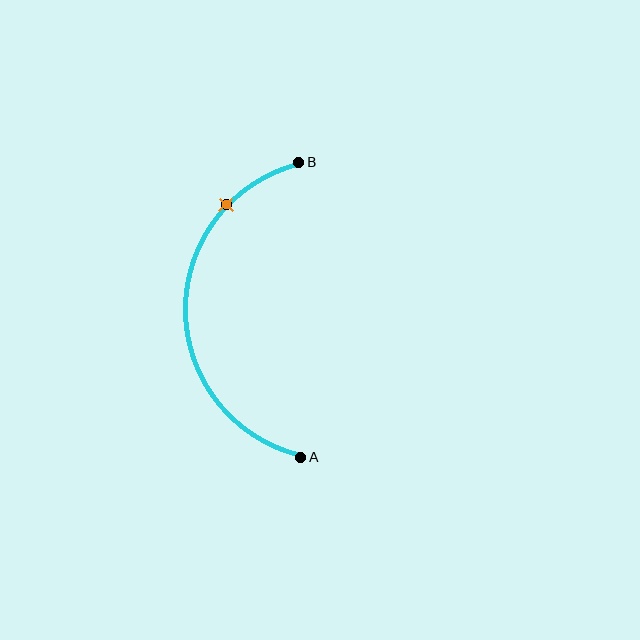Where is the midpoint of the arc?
The arc midpoint is the point on the curve farthest from the straight line joining A and B. It sits to the left of that line.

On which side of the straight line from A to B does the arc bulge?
The arc bulges to the left of the straight line connecting A and B.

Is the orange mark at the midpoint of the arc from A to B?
No. The orange mark lies on the arc but is closer to endpoint B. The arc midpoint would be at the point on the curve equidistant along the arc from both A and B.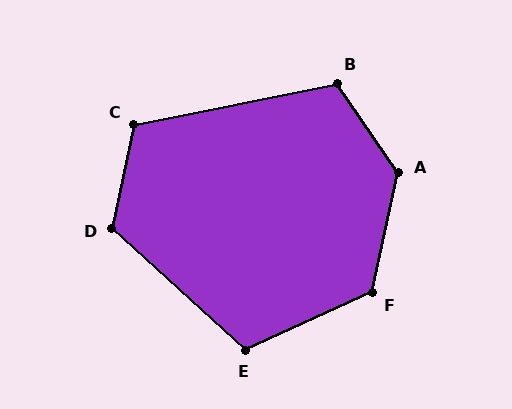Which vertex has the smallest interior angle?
B, at approximately 113 degrees.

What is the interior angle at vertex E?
Approximately 113 degrees (obtuse).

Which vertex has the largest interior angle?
A, at approximately 133 degrees.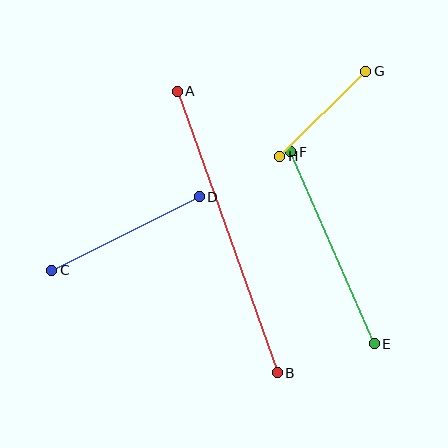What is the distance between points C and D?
The distance is approximately 165 pixels.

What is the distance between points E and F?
The distance is approximately 210 pixels.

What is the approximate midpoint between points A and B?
The midpoint is at approximately (227, 232) pixels.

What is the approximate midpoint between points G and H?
The midpoint is at approximately (323, 114) pixels.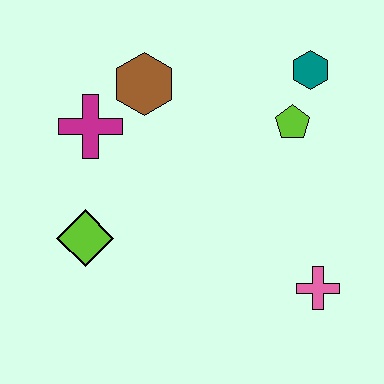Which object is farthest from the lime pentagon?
The lime diamond is farthest from the lime pentagon.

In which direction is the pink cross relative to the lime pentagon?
The pink cross is below the lime pentagon.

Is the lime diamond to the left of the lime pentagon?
Yes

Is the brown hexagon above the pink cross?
Yes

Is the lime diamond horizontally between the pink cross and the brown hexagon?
No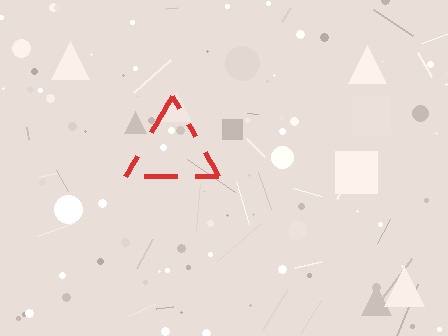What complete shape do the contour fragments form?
The contour fragments form a triangle.